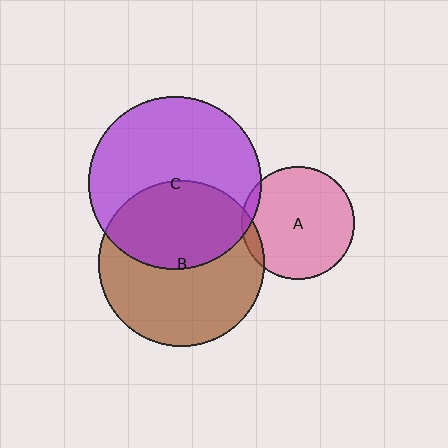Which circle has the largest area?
Circle C (purple).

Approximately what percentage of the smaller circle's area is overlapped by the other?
Approximately 45%.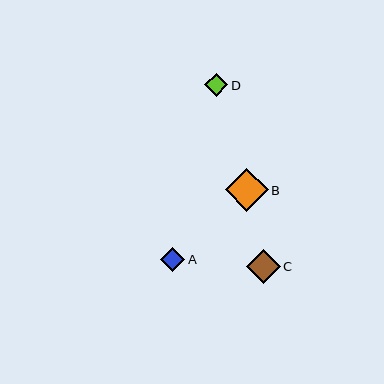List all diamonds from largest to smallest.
From largest to smallest: B, C, A, D.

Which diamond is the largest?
Diamond B is the largest with a size of approximately 43 pixels.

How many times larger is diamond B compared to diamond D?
Diamond B is approximately 1.9 times the size of diamond D.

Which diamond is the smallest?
Diamond D is the smallest with a size of approximately 23 pixels.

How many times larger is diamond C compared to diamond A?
Diamond C is approximately 1.4 times the size of diamond A.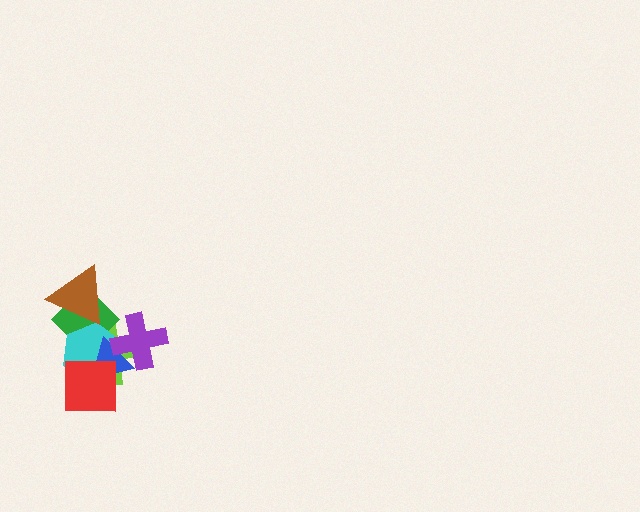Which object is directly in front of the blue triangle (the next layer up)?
The red square is directly in front of the blue triangle.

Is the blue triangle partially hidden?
Yes, it is partially covered by another shape.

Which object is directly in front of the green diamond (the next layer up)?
The cyan hexagon is directly in front of the green diamond.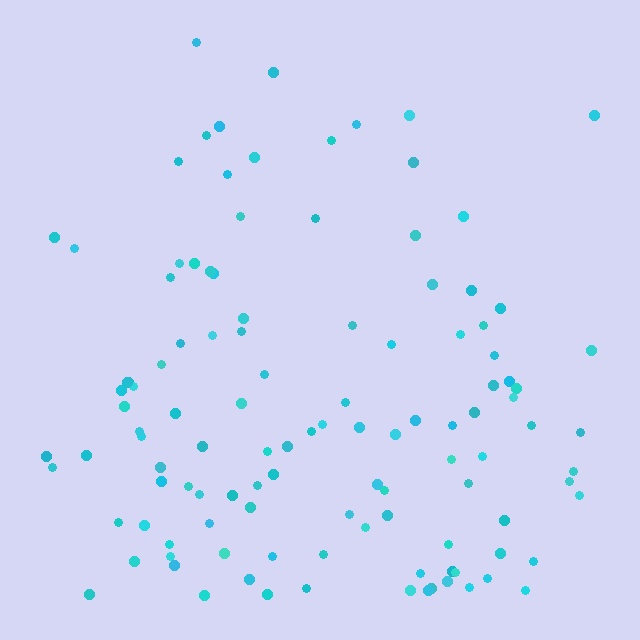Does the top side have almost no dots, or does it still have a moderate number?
Still a moderate number, just noticeably fewer than the bottom.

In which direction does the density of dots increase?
From top to bottom, with the bottom side densest.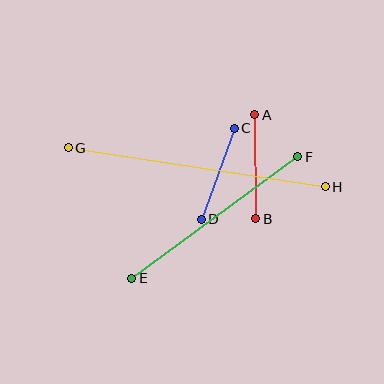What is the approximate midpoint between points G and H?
The midpoint is at approximately (197, 167) pixels.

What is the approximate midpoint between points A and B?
The midpoint is at approximately (255, 167) pixels.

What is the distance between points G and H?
The distance is approximately 260 pixels.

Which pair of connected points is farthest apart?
Points G and H are farthest apart.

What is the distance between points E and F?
The distance is approximately 206 pixels.